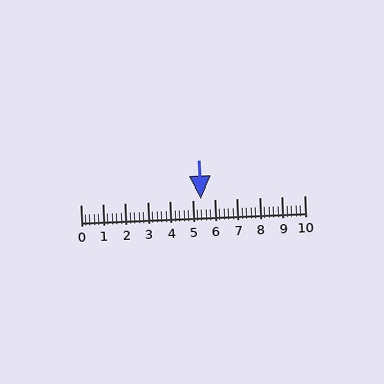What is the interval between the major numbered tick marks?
The major tick marks are spaced 1 units apart.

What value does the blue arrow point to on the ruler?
The blue arrow points to approximately 5.4.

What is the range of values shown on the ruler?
The ruler shows values from 0 to 10.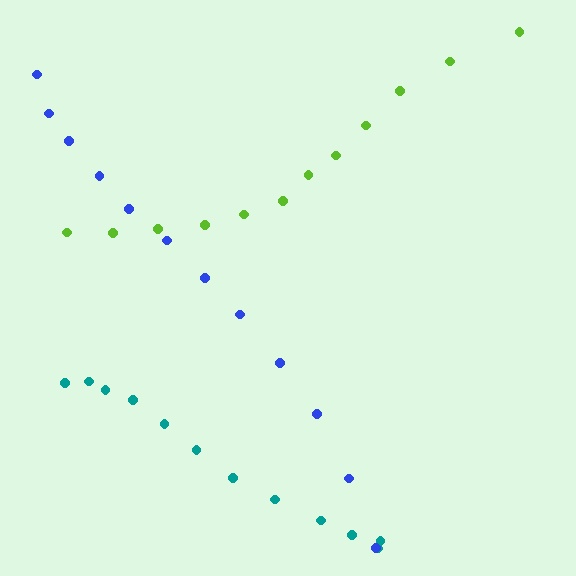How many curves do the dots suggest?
There are 3 distinct paths.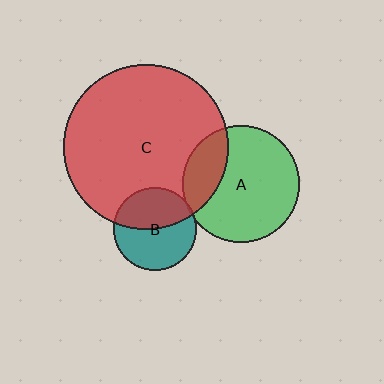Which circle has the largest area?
Circle C (red).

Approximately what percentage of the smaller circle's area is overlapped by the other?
Approximately 25%.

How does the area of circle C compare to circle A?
Approximately 2.0 times.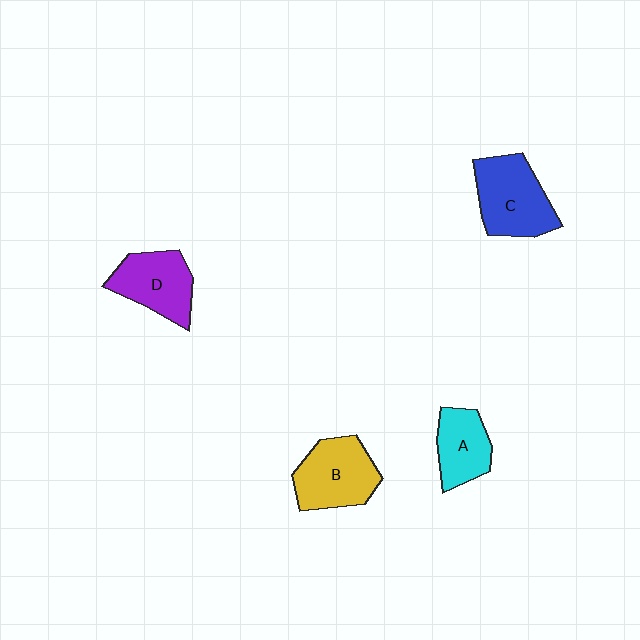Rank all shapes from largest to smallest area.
From largest to smallest: C (blue), B (yellow), D (purple), A (cyan).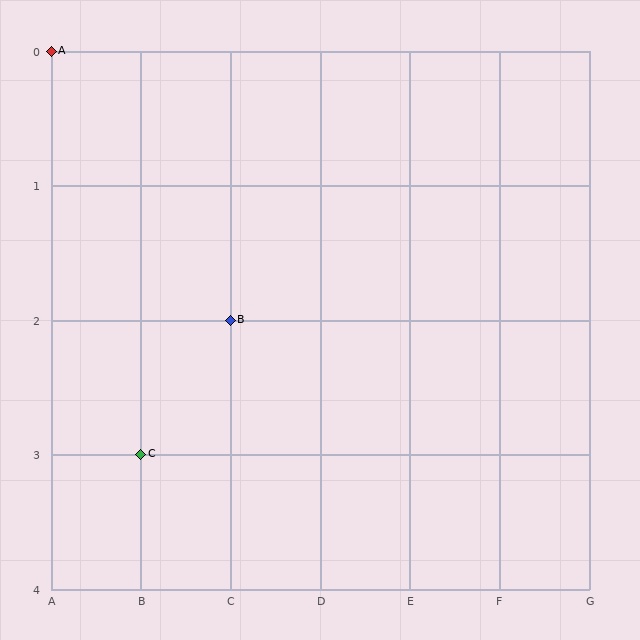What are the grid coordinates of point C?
Point C is at grid coordinates (B, 3).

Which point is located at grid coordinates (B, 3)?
Point C is at (B, 3).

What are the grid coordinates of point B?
Point B is at grid coordinates (C, 2).